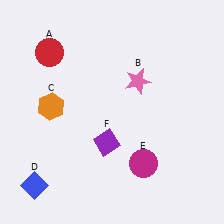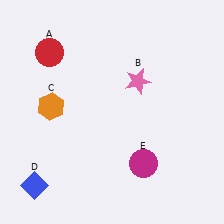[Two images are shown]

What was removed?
The purple diamond (F) was removed in Image 2.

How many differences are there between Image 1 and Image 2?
There is 1 difference between the two images.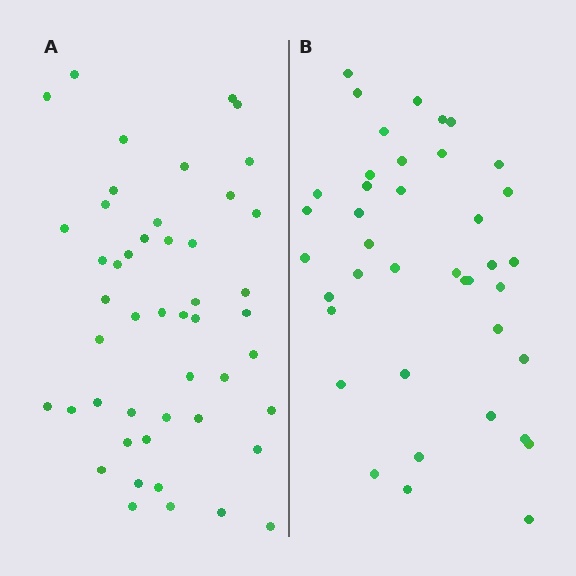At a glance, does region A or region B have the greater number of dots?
Region A (the left region) has more dots.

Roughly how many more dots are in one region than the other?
Region A has roughly 8 or so more dots than region B.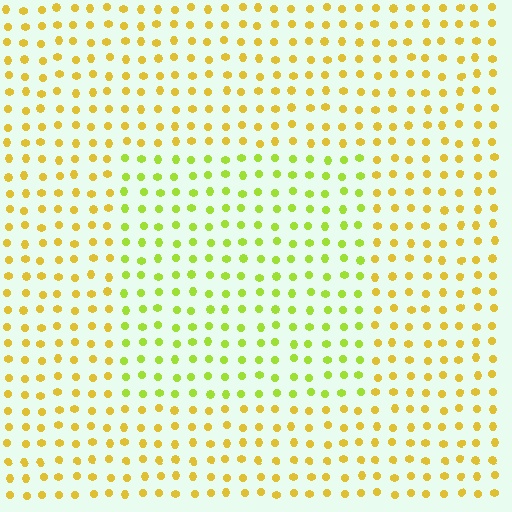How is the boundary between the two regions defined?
The boundary is defined purely by a slight shift in hue (about 34 degrees). Spacing, size, and orientation are identical on both sides.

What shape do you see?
I see a rectangle.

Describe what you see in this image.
The image is filled with small yellow elements in a uniform arrangement. A rectangle-shaped region is visible where the elements are tinted to a slightly different hue, forming a subtle color boundary.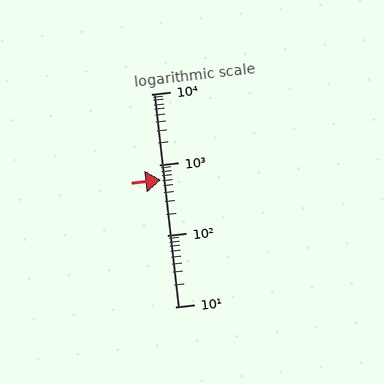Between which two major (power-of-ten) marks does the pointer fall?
The pointer is between 100 and 1000.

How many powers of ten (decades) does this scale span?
The scale spans 3 decades, from 10 to 10000.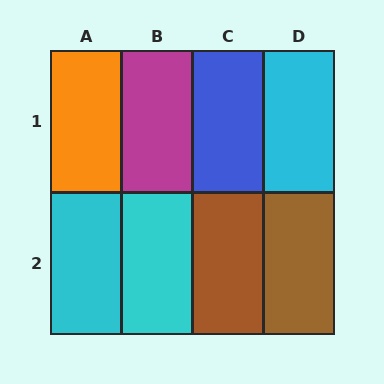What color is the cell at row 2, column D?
Brown.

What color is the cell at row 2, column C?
Brown.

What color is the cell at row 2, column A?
Cyan.